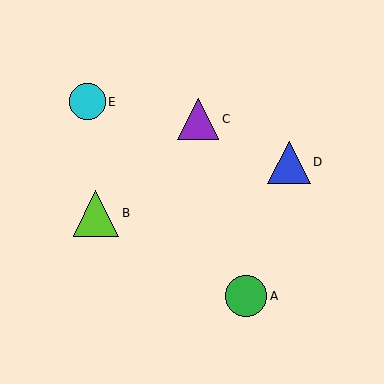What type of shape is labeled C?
Shape C is a purple triangle.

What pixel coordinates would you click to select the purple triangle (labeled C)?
Click at (198, 119) to select the purple triangle C.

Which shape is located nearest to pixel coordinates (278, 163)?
The blue triangle (labeled D) at (289, 162) is nearest to that location.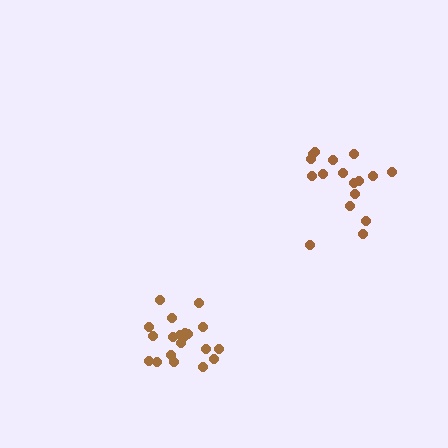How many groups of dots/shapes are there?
There are 2 groups.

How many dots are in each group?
Group 1: 20 dots, Group 2: 17 dots (37 total).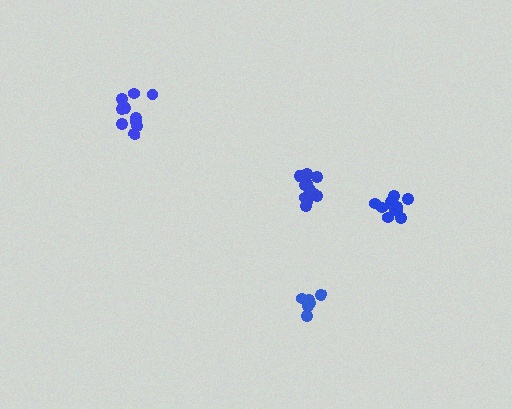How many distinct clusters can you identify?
There are 4 distinct clusters.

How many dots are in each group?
Group 1: 12 dots, Group 2: 6 dots, Group 3: 12 dots, Group 4: 11 dots (41 total).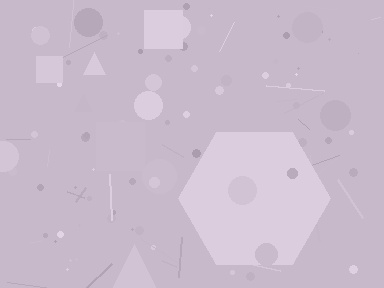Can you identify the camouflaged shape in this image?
The camouflaged shape is a hexagon.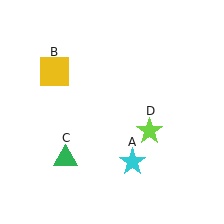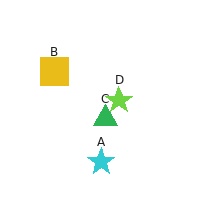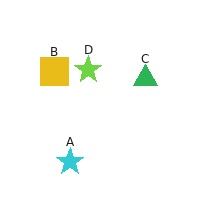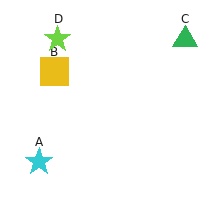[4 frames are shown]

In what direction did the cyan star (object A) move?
The cyan star (object A) moved left.